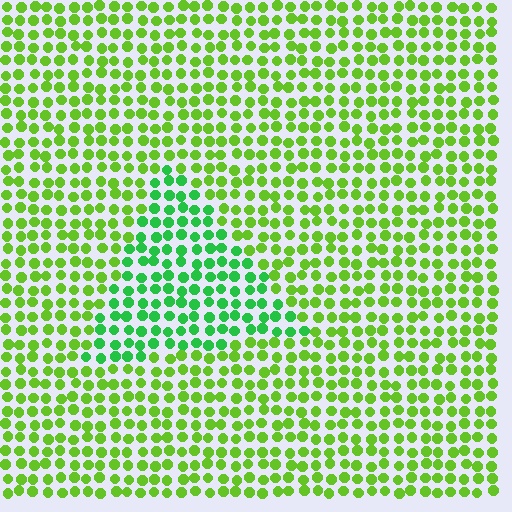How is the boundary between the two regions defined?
The boundary is defined purely by a slight shift in hue (about 35 degrees). Spacing, size, and orientation are identical on both sides.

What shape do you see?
I see a triangle.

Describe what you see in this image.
The image is filled with small lime elements in a uniform arrangement. A triangle-shaped region is visible where the elements are tinted to a slightly different hue, forming a subtle color boundary.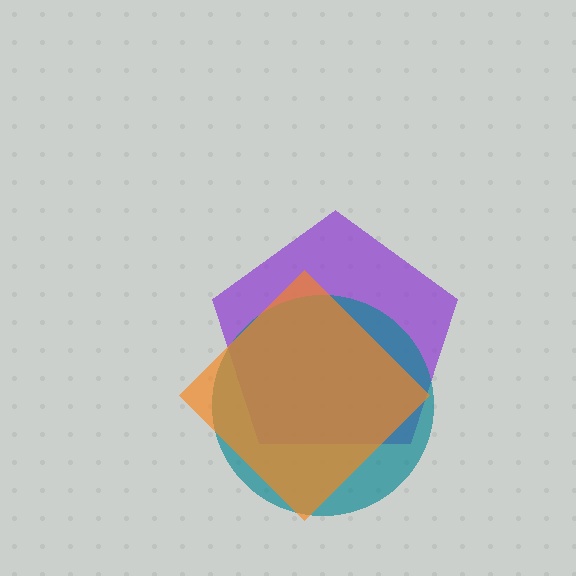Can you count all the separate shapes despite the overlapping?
Yes, there are 3 separate shapes.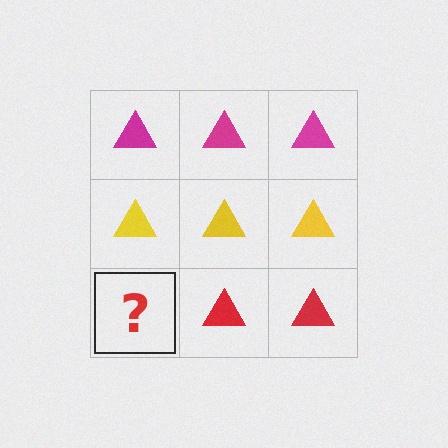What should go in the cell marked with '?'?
The missing cell should contain a red triangle.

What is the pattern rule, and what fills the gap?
The rule is that each row has a consistent color. The gap should be filled with a red triangle.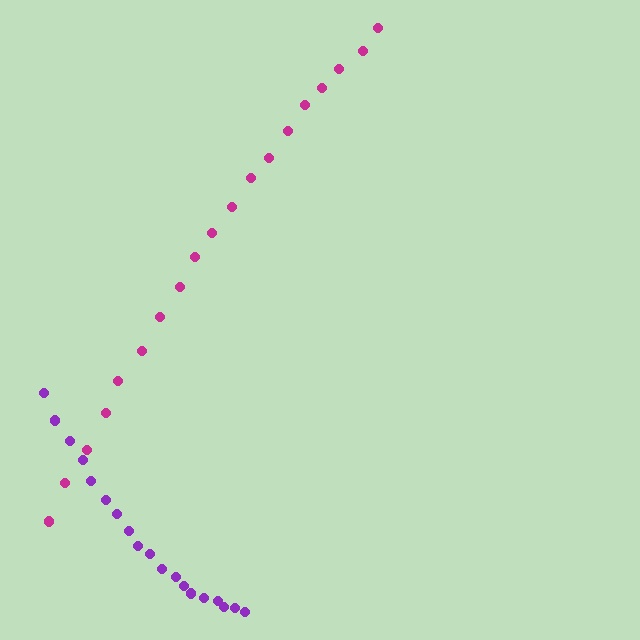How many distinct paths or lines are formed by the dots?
There are 2 distinct paths.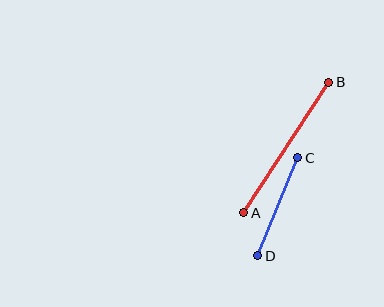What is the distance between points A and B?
The distance is approximately 155 pixels.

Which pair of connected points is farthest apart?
Points A and B are farthest apart.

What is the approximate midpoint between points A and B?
The midpoint is at approximately (286, 147) pixels.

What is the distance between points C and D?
The distance is approximately 106 pixels.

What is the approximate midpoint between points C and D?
The midpoint is at approximately (278, 207) pixels.